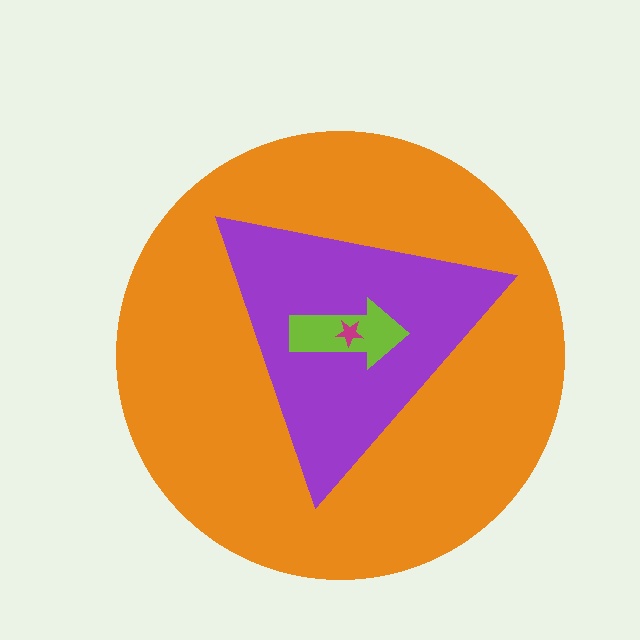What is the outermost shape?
The orange circle.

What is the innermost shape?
The magenta star.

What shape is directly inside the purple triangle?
The lime arrow.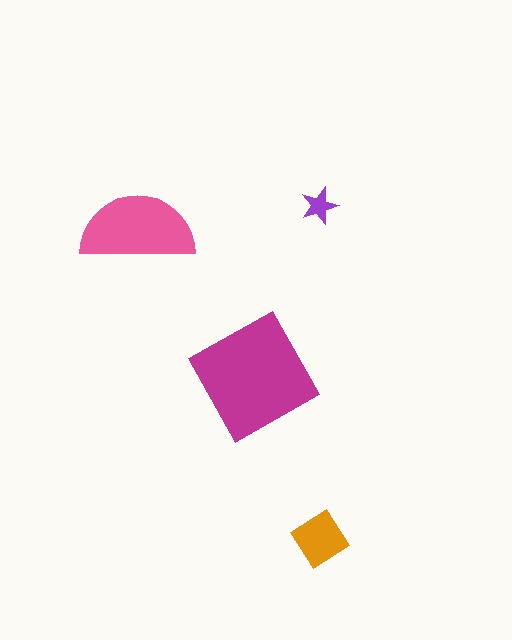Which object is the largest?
The magenta square.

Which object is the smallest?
The purple star.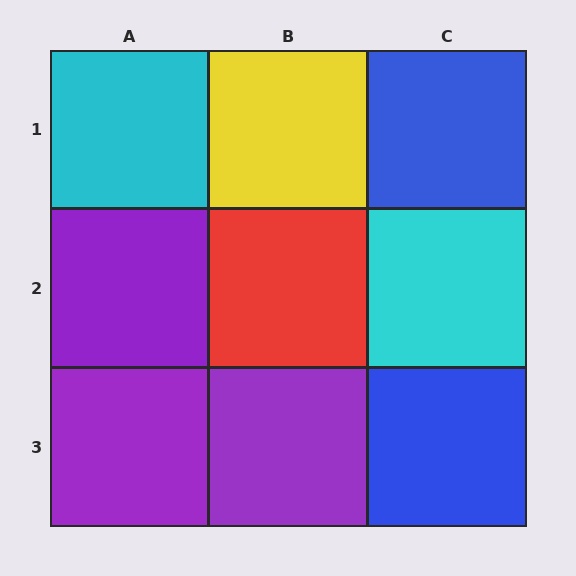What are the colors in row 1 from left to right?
Cyan, yellow, blue.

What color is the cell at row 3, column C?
Blue.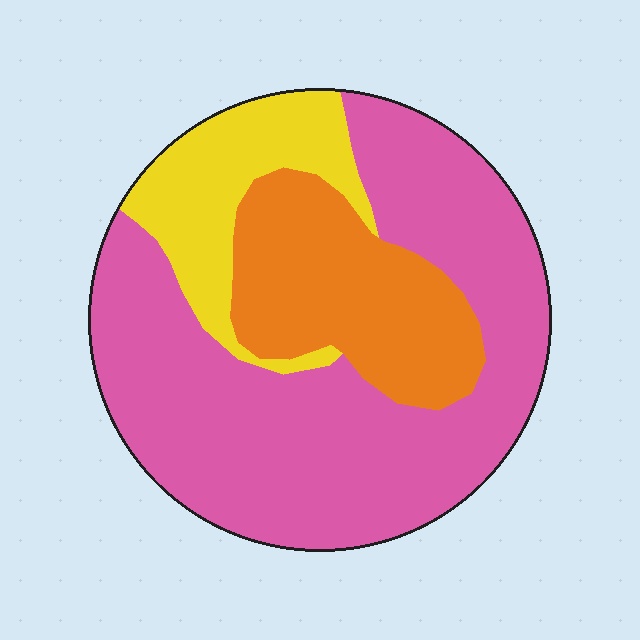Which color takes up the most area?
Pink, at roughly 60%.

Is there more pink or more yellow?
Pink.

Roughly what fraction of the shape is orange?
Orange covers about 25% of the shape.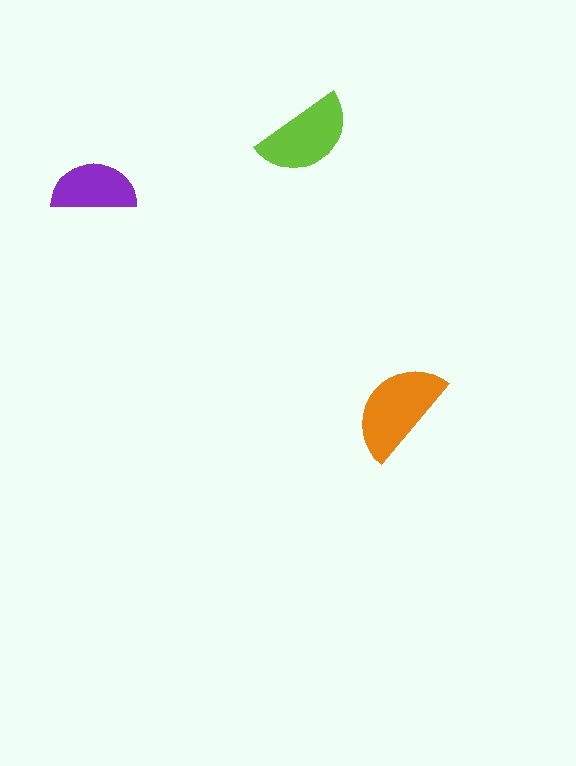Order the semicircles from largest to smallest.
the orange one, the lime one, the purple one.